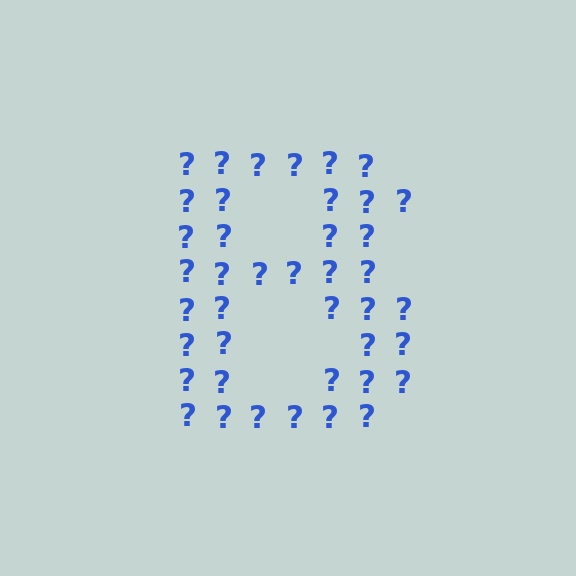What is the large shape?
The large shape is the letter B.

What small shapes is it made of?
It is made of small question marks.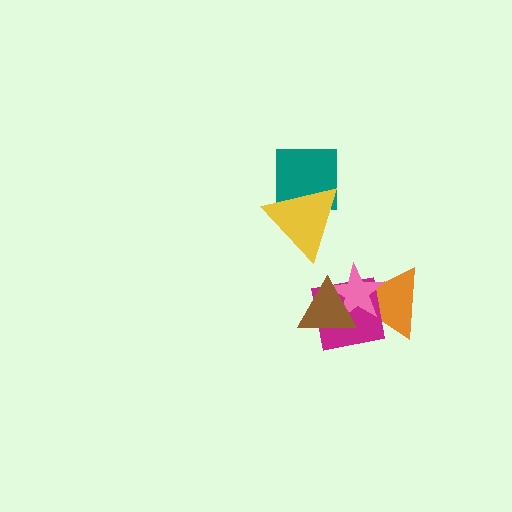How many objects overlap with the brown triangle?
3 objects overlap with the brown triangle.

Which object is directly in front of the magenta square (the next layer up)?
The pink star is directly in front of the magenta square.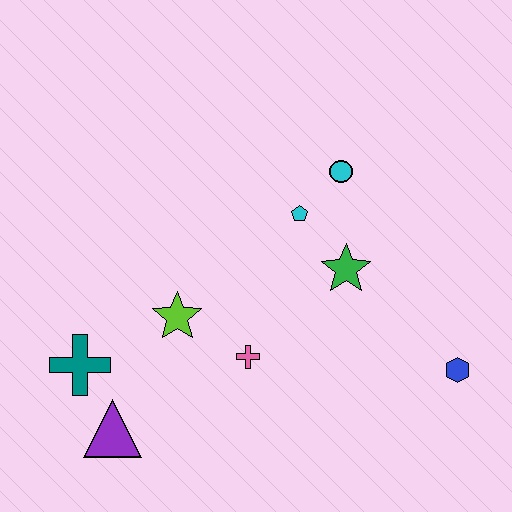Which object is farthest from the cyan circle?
The purple triangle is farthest from the cyan circle.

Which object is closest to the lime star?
The pink cross is closest to the lime star.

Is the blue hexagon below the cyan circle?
Yes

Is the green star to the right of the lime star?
Yes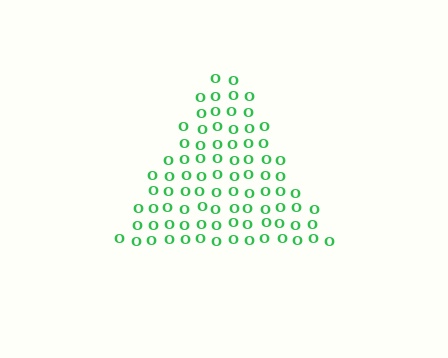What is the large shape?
The large shape is a triangle.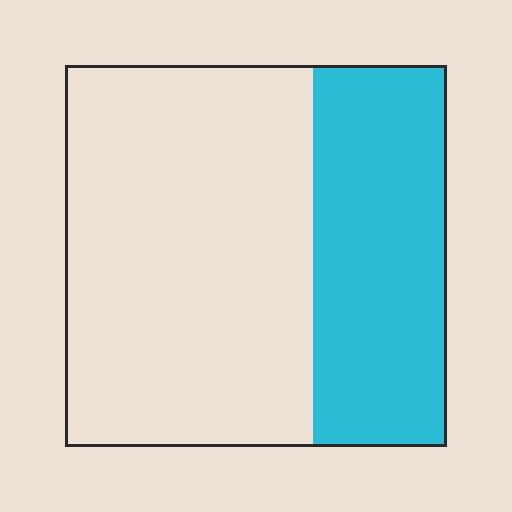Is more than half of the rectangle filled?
No.